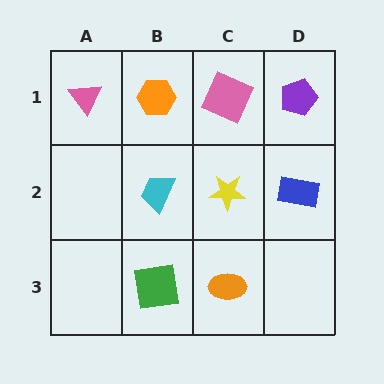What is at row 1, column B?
An orange hexagon.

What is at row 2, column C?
A yellow star.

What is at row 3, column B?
A green square.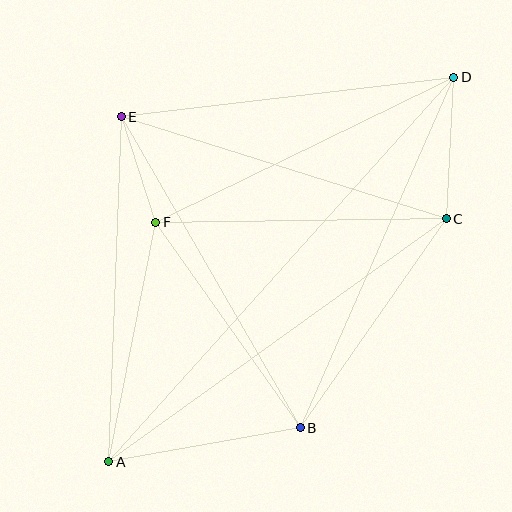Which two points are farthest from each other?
Points A and D are farthest from each other.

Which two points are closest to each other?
Points E and F are closest to each other.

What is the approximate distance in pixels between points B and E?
The distance between B and E is approximately 359 pixels.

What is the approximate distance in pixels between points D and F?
The distance between D and F is approximately 331 pixels.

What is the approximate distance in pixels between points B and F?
The distance between B and F is approximately 251 pixels.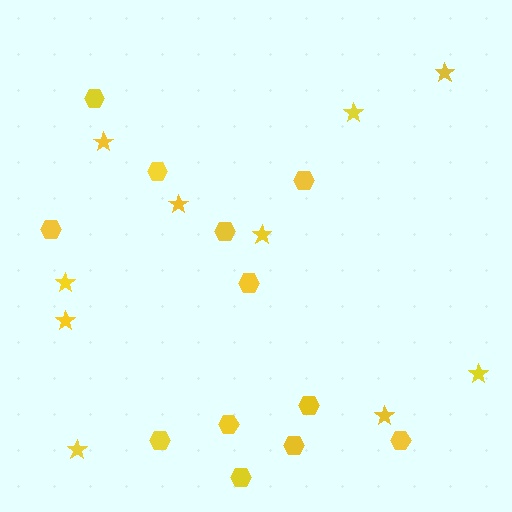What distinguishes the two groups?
There are 2 groups: one group of stars (10) and one group of hexagons (12).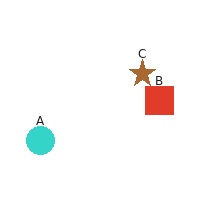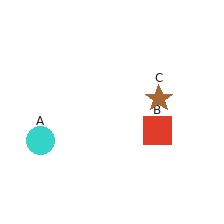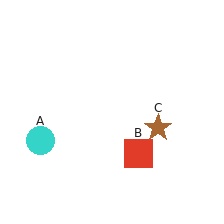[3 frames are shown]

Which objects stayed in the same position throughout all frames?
Cyan circle (object A) remained stationary.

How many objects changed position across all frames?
2 objects changed position: red square (object B), brown star (object C).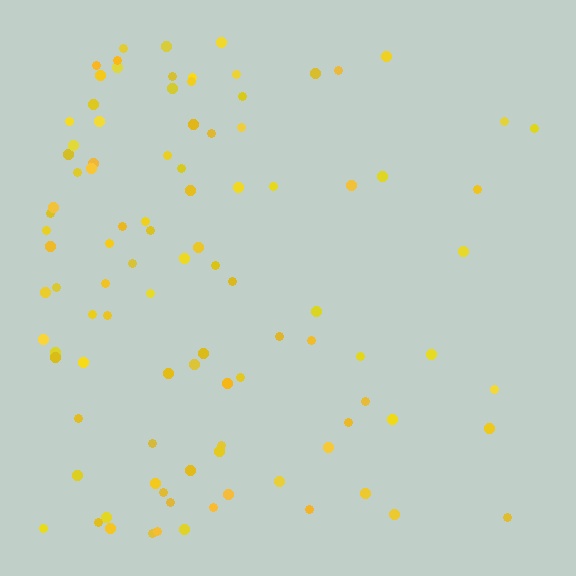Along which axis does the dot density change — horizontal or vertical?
Horizontal.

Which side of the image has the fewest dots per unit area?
The right.